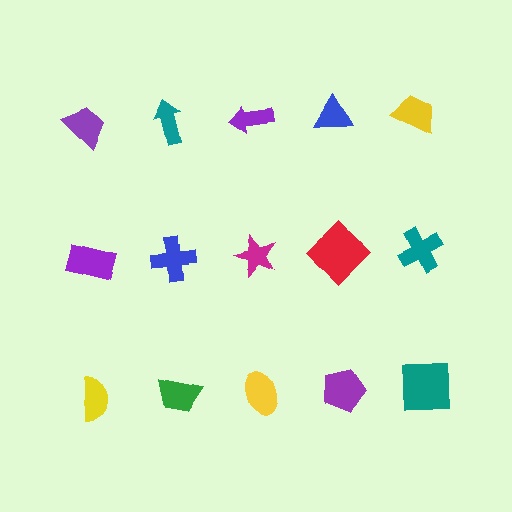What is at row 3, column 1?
A yellow semicircle.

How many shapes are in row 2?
5 shapes.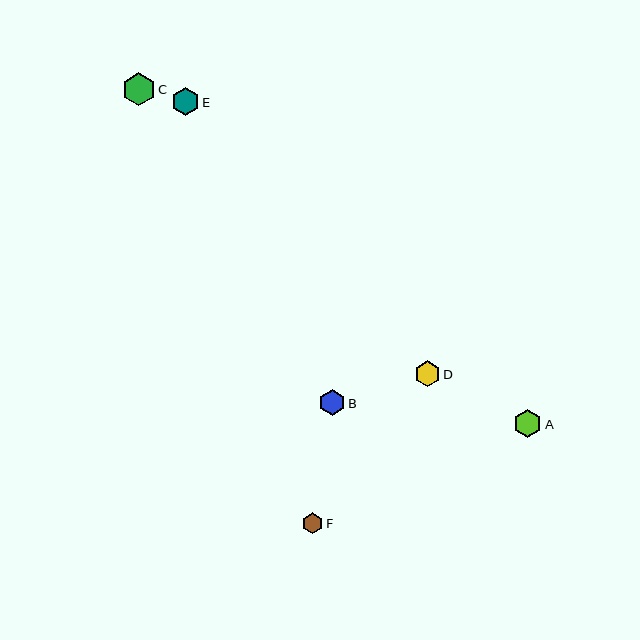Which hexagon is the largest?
Hexagon C is the largest with a size of approximately 33 pixels.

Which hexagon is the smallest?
Hexagon F is the smallest with a size of approximately 21 pixels.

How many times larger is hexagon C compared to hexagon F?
Hexagon C is approximately 1.6 times the size of hexagon F.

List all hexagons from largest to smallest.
From largest to smallest: C, A, E, B, D, F.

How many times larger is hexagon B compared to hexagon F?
Hexagon B is approximately 1.3 times the size of hexagon F.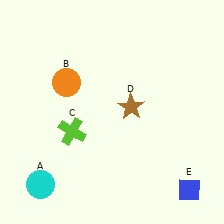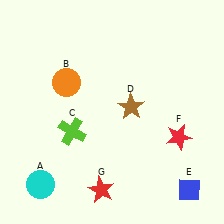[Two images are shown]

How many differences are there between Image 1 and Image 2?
There are 2 differences between the two images.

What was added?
A red star (F), a red star (G) were added in Image 2.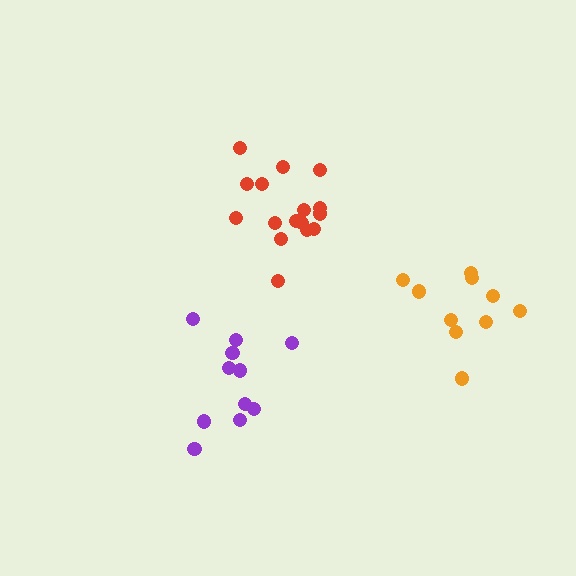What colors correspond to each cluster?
The clusters are colored: red, orange, purple.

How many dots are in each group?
Group 1: 16 dots, Group 2: 10 dots, Group 3: 11 dots (37 total).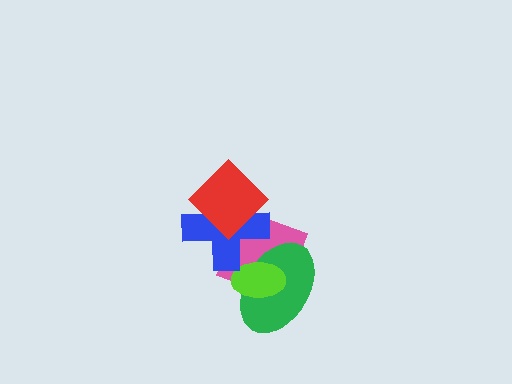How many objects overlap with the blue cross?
4 objects overlap with the blue cross.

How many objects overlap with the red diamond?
2 objects overlap with the red diamond.